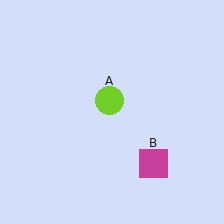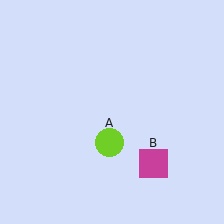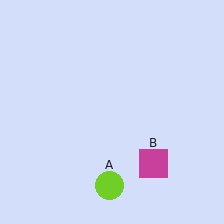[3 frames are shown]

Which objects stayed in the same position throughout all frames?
Magenta square (object B) remained stationary.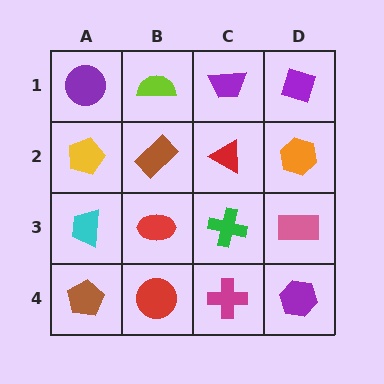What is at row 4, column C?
A magenta cross.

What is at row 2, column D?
An orange hexagon.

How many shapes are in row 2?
4 shapes.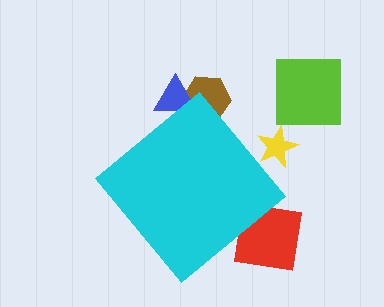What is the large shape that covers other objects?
A cyan diamond.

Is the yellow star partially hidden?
Yes, the yellow star is partially hidden behind the cyan diamond.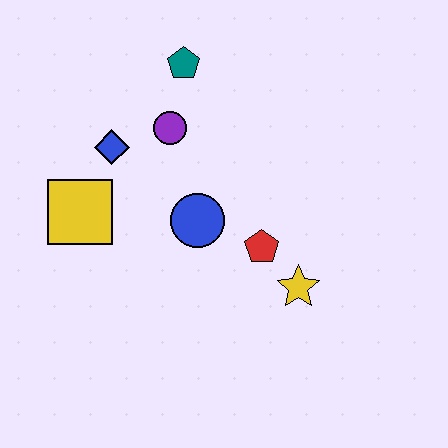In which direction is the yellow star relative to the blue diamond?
The yellow star is to the right of the blue diamond.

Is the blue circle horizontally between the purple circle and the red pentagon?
Yes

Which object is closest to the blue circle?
The red pentagon is closest to the blue circle.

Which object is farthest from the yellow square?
The yellow star is farthest from the yellow square.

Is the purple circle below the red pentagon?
No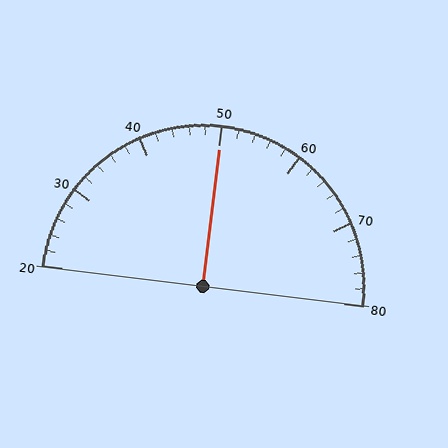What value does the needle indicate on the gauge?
The needle indicates approximately 50.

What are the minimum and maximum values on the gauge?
The gauge ranges from 20 to 80.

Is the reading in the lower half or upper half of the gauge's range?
The reading is in the upper half of the range (20 to 80).